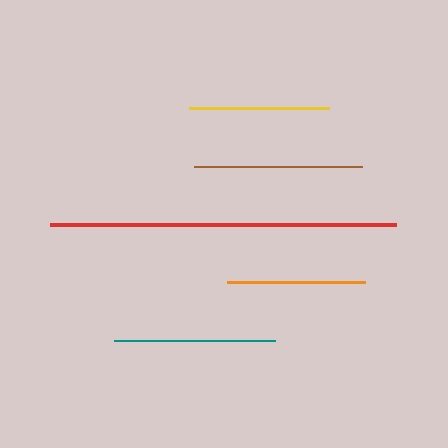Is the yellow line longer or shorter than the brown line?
The brown line is longer than the yellow line.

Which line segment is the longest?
The red line is the longest at approximately 345 pixels.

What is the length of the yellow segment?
The yellow segment is approximately 140 pixels long.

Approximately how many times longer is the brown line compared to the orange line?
The brown line is approximately 1.2 times the length of the orange line.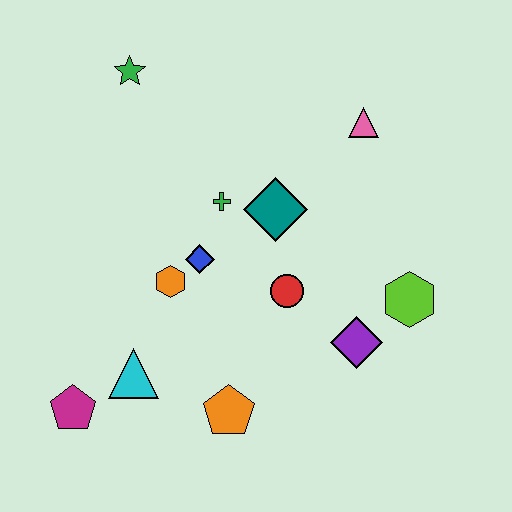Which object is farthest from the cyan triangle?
The pink triangle is farthest from the cyan triangle.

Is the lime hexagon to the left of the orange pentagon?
No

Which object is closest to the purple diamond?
The lime hexagon is closest to the purple diamond.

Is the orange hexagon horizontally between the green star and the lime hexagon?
Yes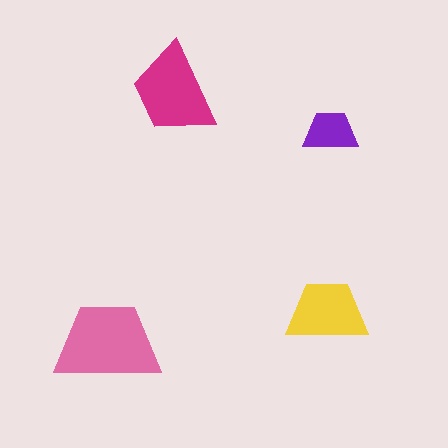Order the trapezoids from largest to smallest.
the pink one, the magenta one, the yellow one, the purple one.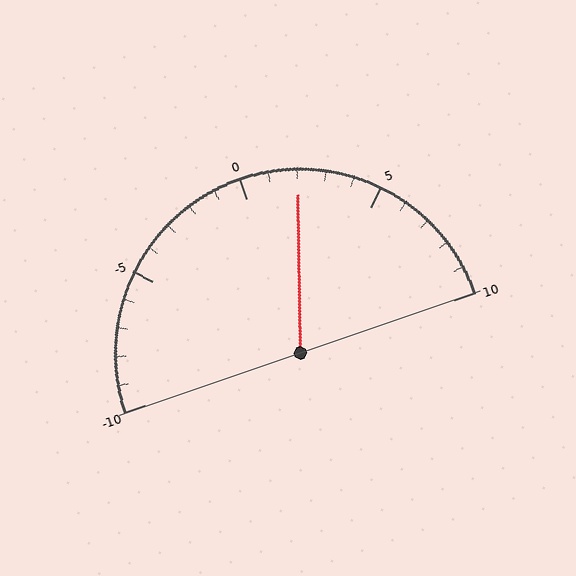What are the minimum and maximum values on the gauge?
The gauge ranges from -10 to 10.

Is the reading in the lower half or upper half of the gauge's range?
The reading is in the upper half of the range (-10 to 10).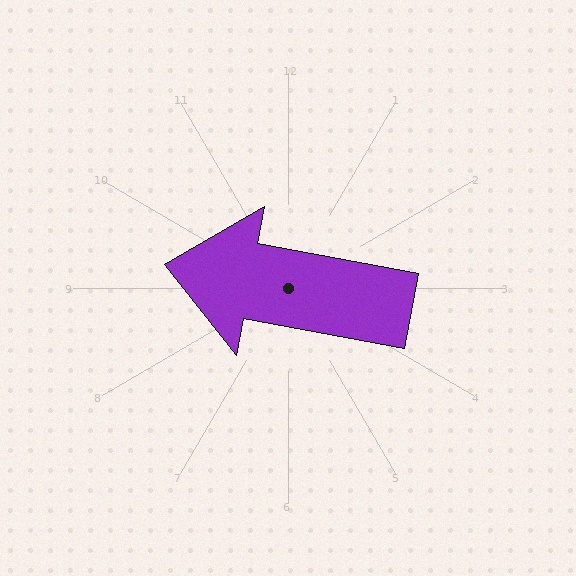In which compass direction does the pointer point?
West.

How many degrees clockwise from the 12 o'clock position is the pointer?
Approximately 281 degrees.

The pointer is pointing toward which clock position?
Roughly 9 o'clock.